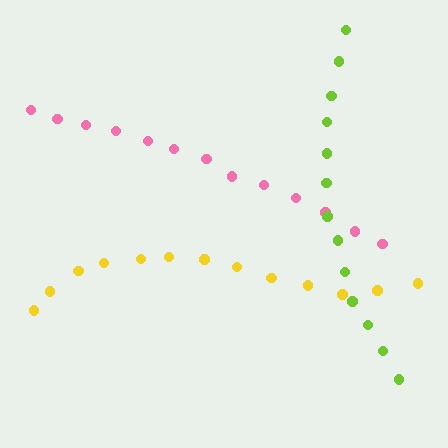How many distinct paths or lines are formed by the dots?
There are 3 distinct paths.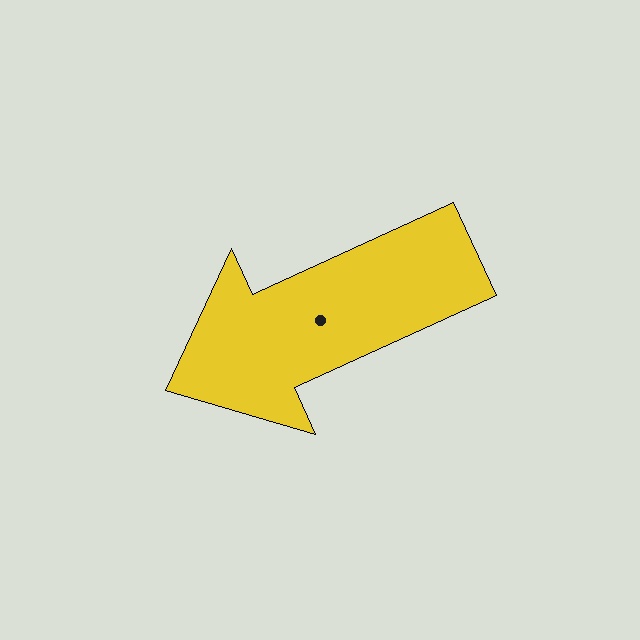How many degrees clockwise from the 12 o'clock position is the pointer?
Approximately 245 degrees.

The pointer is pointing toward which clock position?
Roughly 8 o'clock.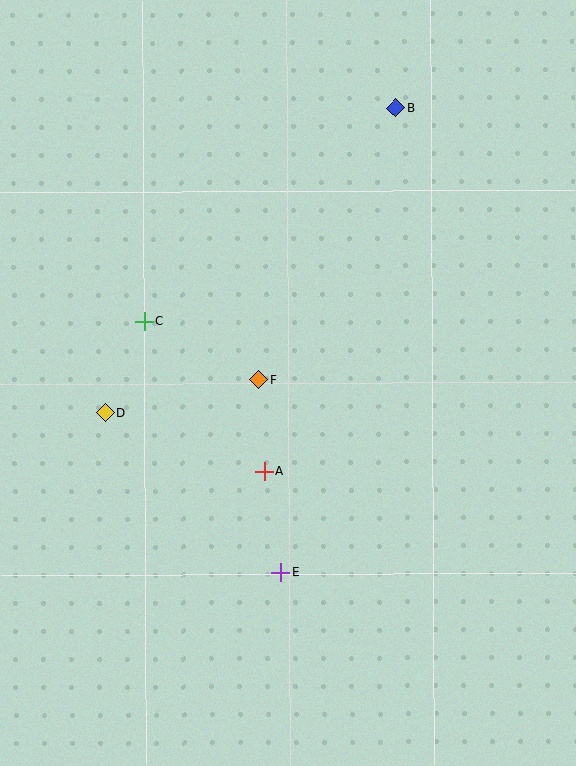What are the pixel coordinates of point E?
Point E is at (281, 572).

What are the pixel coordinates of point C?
Point C is at (144, 321).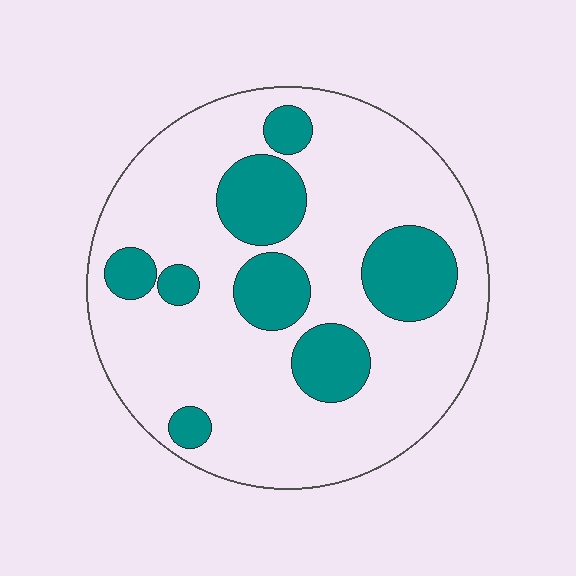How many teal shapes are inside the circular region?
8.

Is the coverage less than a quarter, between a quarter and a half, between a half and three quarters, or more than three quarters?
Less than a quarter.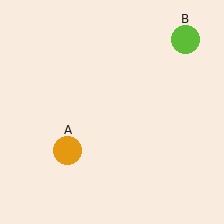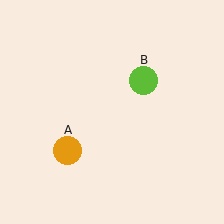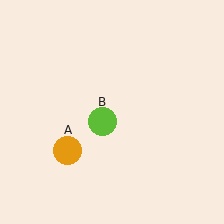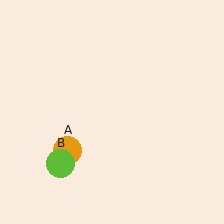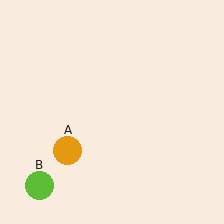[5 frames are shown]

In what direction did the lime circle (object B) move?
The lime circle (object B) moved down and to the left.